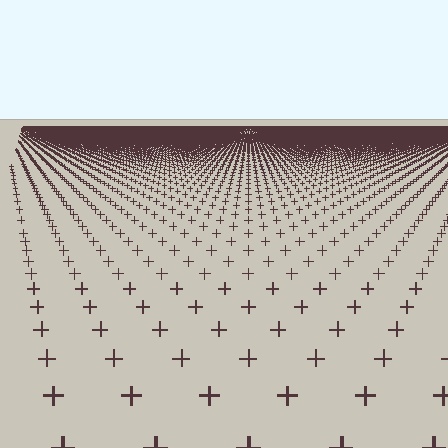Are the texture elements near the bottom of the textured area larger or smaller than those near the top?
Larger. Near the bottom, elements are closer to the viewer and appear at a bigger on-screen size.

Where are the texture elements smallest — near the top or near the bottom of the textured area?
Near the top.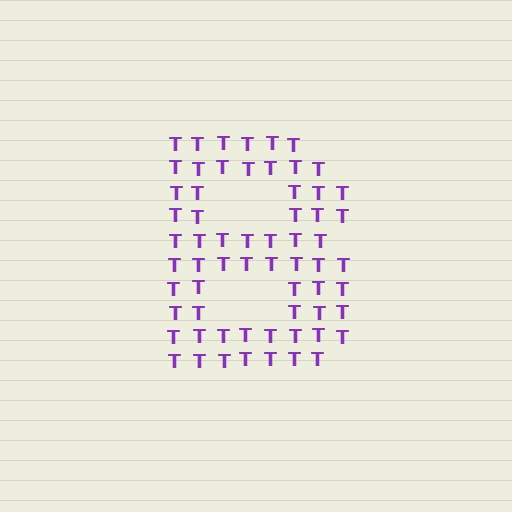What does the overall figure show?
The overall figure shows the letter B.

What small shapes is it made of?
It is made of small letter T's.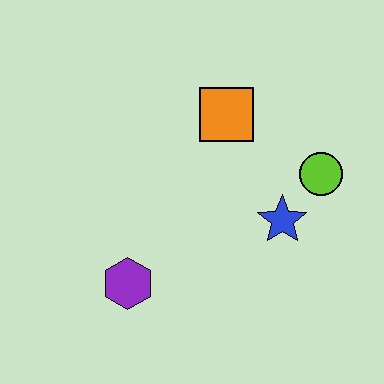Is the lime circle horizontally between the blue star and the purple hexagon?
No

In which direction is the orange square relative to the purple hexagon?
The orange square is above the purple hexagon.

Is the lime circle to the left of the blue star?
No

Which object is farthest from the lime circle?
The purple hexagon is farthest from the lime circle.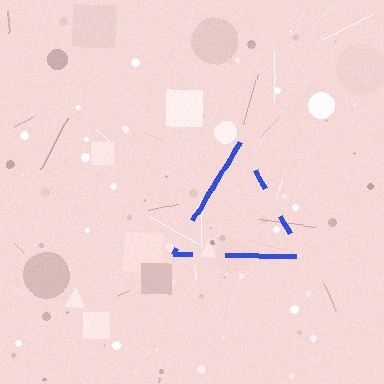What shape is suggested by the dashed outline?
The dashed outline suggests a triangle.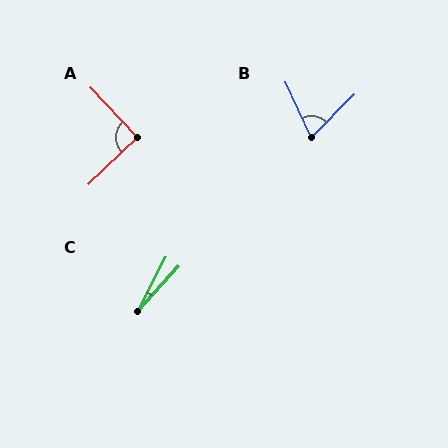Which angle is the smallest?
C, at approximately 16 degrees.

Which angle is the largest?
A, at approximately 90 degrees.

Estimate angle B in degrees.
Approximately 70 degrees.